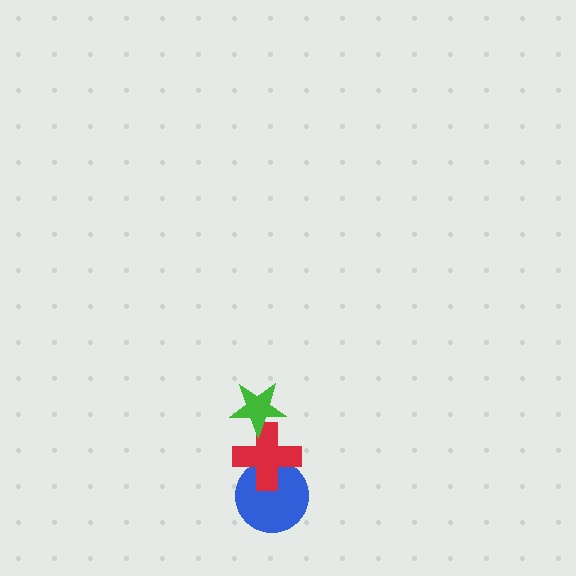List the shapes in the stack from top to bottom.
From top to bottom: the green star, the red cross, the blue circle.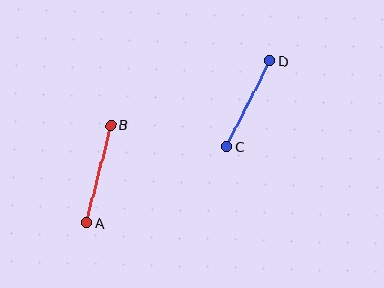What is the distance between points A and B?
The distance is approximately 101 pixels.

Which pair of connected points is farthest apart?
Points A and B are farthest apart.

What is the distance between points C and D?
The distance is approximately 96 pixels.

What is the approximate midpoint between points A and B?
The midpoint is at approximately (99, 174) pixels.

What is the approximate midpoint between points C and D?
The midpoint is at approximately (248, 104) pixels.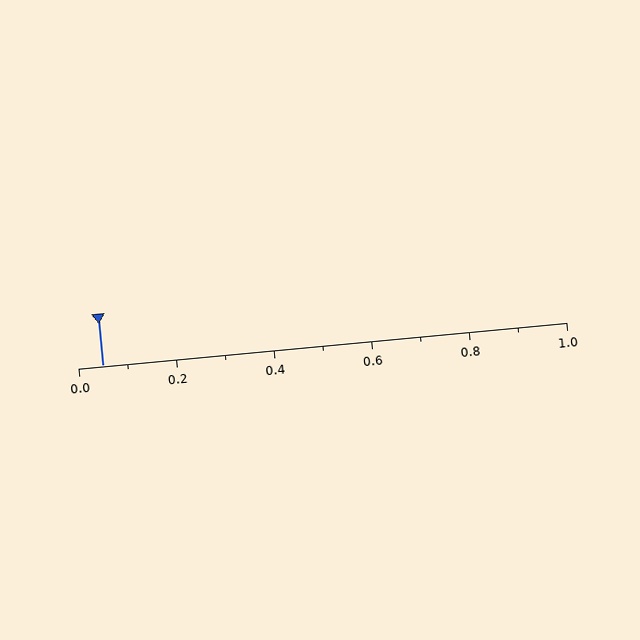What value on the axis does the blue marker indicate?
The marker indicates approximately 0.05.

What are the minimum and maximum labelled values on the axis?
The axis runs from 0.0 to 1.0.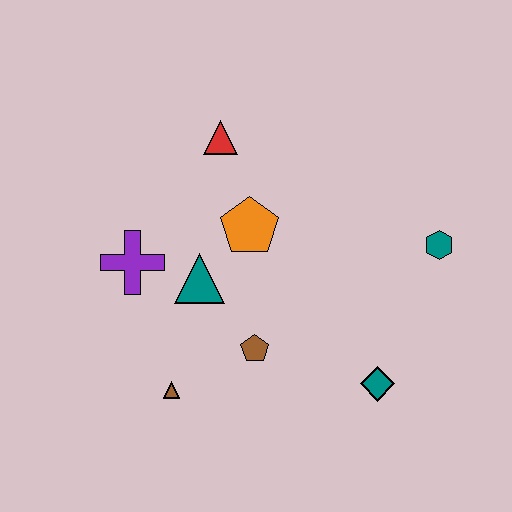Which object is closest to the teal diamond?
The brown pentagon is closest to the teal diamond.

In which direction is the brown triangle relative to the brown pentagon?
The brown triangle is to the left of the brown pentagon.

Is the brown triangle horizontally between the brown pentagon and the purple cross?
Yes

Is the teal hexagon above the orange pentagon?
No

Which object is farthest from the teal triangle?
The teal hexagon is farthest from the teal triangle.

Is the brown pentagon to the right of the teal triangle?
Yes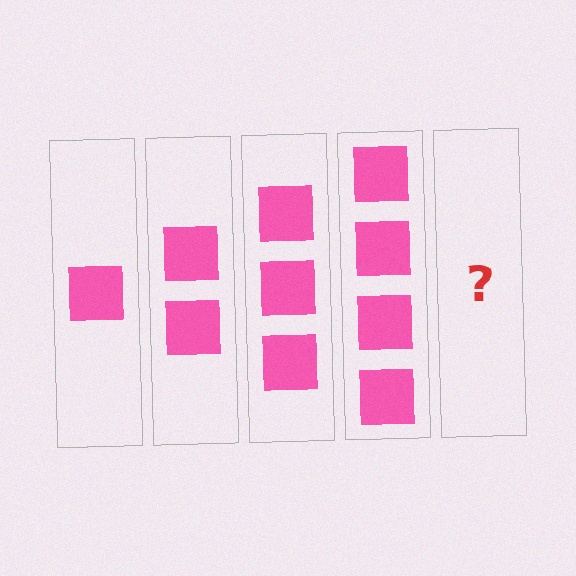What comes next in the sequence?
The next element should be 5 squares.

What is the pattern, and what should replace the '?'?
The pattern is that each step adds one more square. The '?' should be 5 squares.